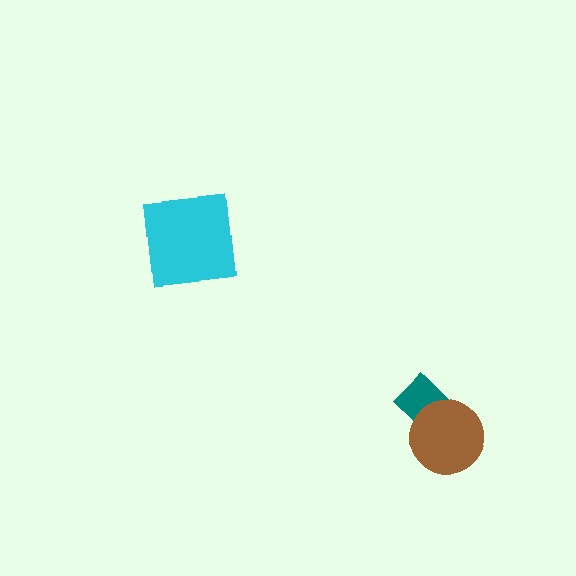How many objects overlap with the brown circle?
1 object overlaps with the brown circle.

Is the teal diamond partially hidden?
Yes, it is partially covered by another shape.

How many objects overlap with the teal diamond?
1 object overlaps with the teal diamond.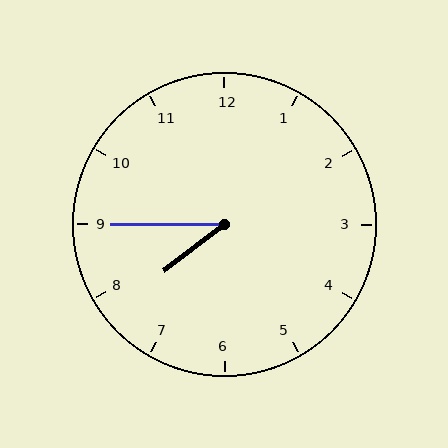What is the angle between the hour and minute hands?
Approximately 38 degrees.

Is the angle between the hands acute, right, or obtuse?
It is acute.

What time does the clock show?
7:45.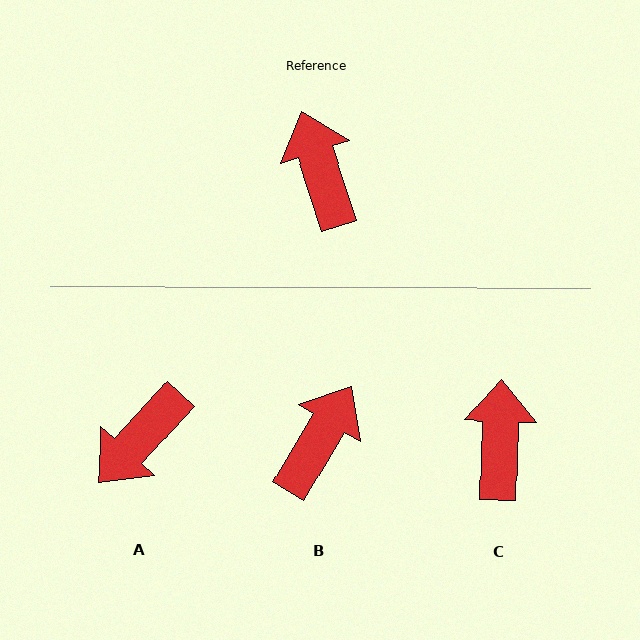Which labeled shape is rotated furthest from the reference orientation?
A, about 119 degrees away.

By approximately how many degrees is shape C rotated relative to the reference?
Approximately 20 degrees clockwise.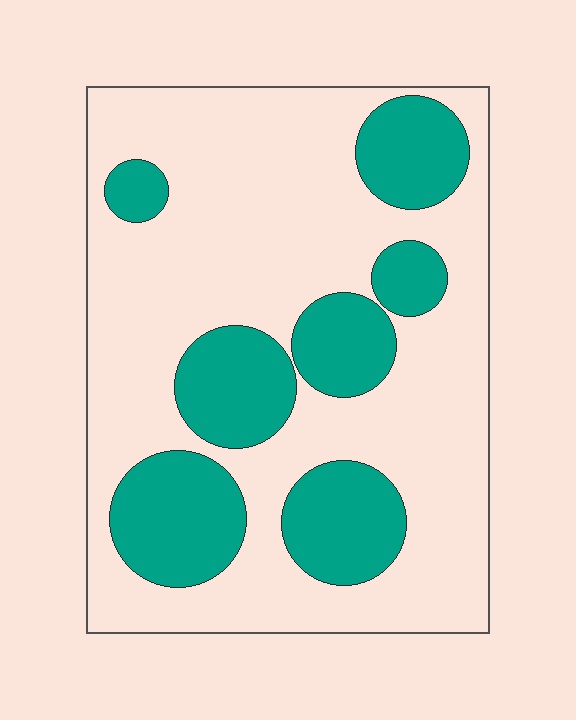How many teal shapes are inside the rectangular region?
7.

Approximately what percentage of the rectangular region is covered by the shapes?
Approximately 30%.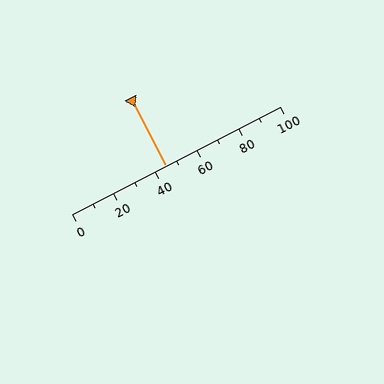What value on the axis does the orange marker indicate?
The marker indicates approximately 45.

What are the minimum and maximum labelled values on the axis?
The axis runs from 0 to 100.